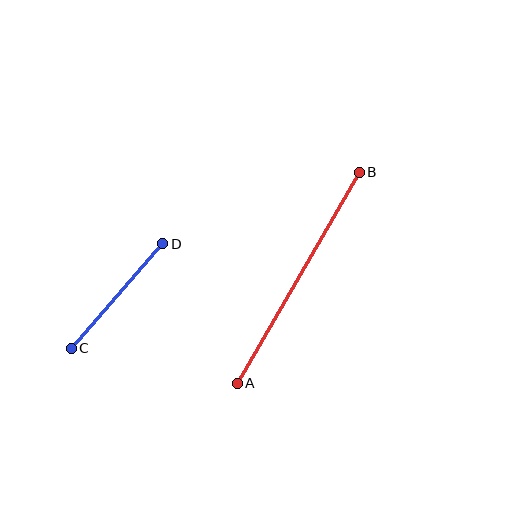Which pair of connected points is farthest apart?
Points A and B are farthest apart.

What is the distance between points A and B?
The distance is approximately 244 pixels.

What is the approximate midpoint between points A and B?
The midpoint is at approximately (298, 278) pixels.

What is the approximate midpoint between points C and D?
The midpoint is at approximately (117, 296) pixels.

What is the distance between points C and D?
The distance is approximately 139 pixels.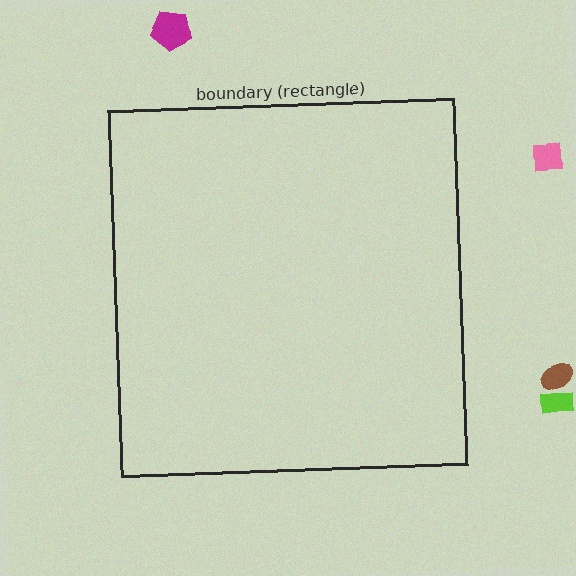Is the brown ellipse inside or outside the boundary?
Outside.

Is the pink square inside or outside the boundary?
Outside.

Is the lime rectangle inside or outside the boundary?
Outside.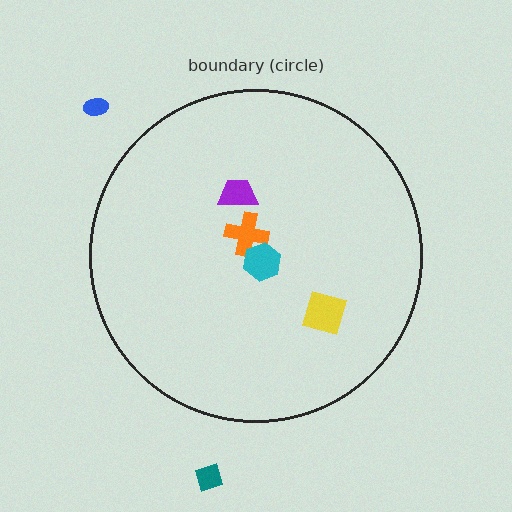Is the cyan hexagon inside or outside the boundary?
Inside.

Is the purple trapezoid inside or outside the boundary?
Inside.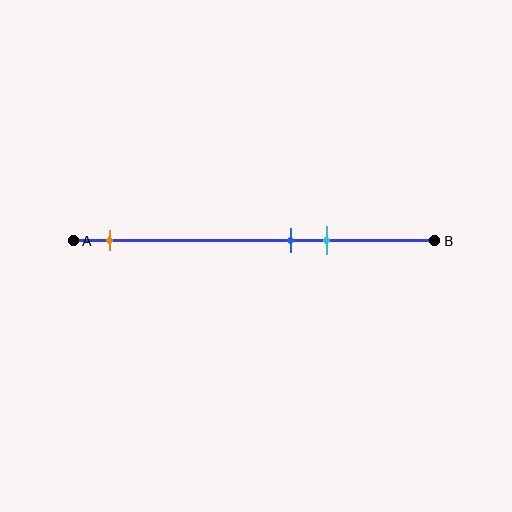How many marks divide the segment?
There are 3 marks dividing the segment.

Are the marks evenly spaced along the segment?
No, the marks are not evenly spaced.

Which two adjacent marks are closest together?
The blue and cyan marks are the closest adjacent pair.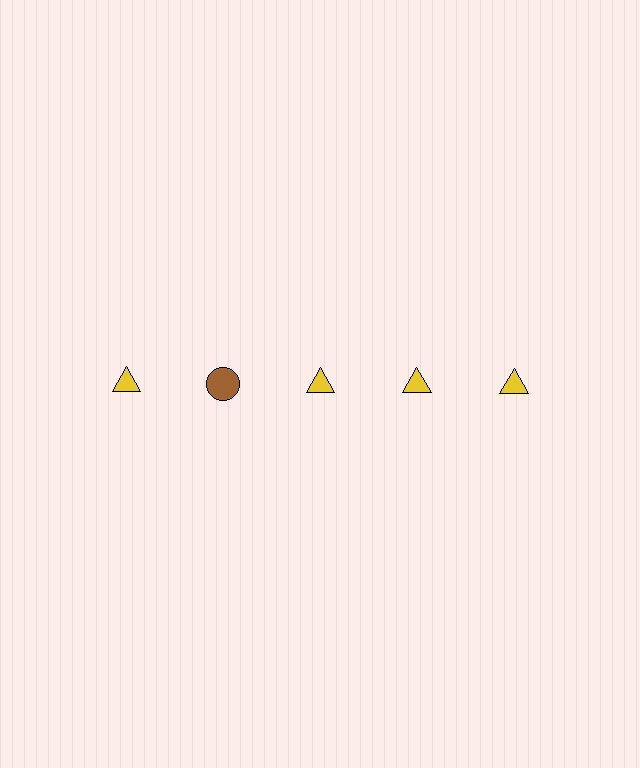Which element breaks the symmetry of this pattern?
The brown circle in the top row, second from left column breaks the symmetry. All other shapes are yellow triangles.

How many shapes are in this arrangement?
There are 5 shapes arranged in a grid pattern.